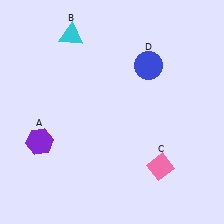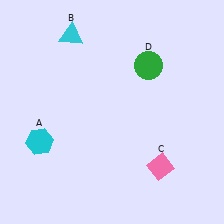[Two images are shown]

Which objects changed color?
A changed from purple to cyan. D changed from blue to green.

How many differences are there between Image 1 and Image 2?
There are 2 differences between the two images.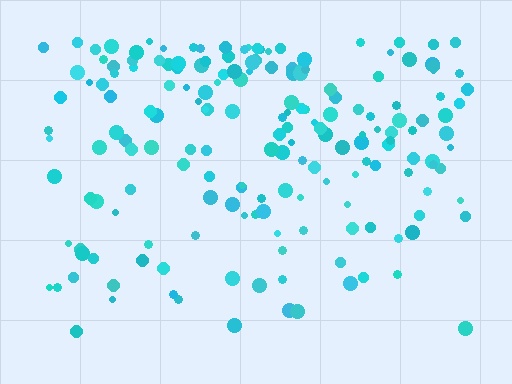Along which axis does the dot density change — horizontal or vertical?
Vertical.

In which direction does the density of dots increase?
From bottom to top, with the top side densest.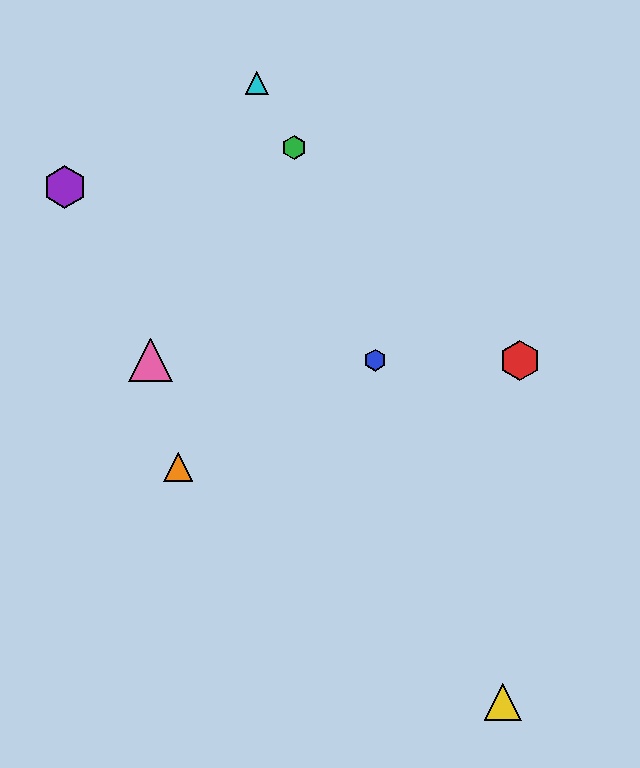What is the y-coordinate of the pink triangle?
The pink triangle is at y≈360.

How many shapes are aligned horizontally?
3 shapes (the red hexagon, the blue hexagon, the pink triangle) are aligned horizontally.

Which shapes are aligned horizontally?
The red hexagon, the blue hexagon, the pink triangle are aligned horizontally.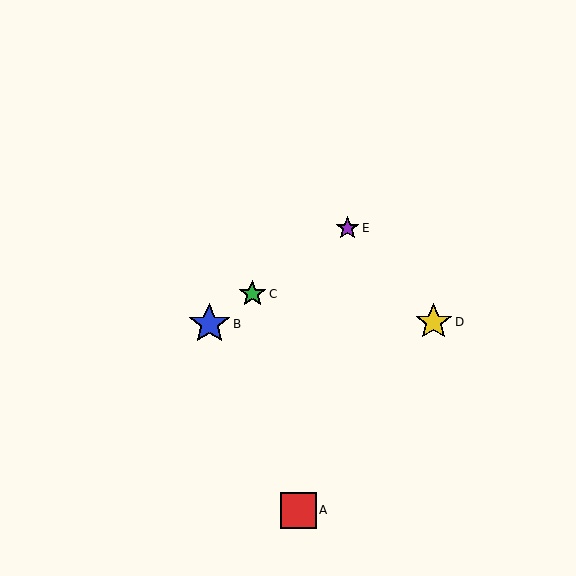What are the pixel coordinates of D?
Object D is at (434, 322).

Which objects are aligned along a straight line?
Objects B, C, E are aligned along a straight line.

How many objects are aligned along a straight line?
3 objects (B, C, E) are aligned along a straight line.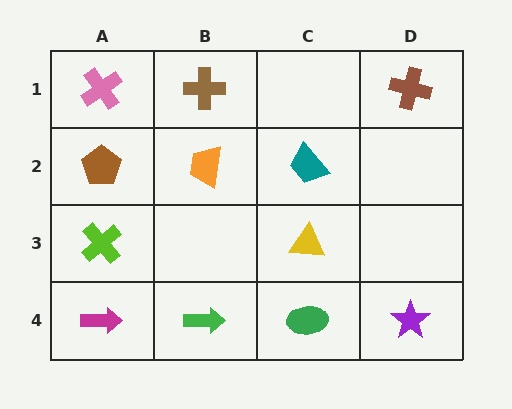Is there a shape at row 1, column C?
No, that cell is empty.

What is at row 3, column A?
A lime cross.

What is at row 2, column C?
A teal trapezoid.